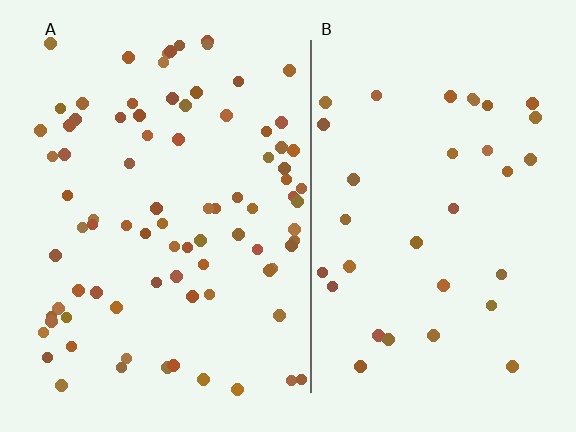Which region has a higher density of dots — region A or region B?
A (the left).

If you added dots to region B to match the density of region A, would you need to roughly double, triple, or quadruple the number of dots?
Approximately triple.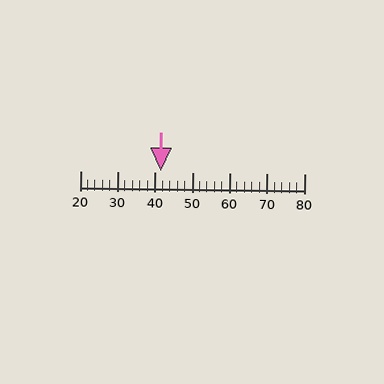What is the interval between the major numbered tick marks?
The major tick marks are spaced 10 units apart.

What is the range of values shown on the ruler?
The ruler shows values from 20 to 80.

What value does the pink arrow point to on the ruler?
The pink arrow points to approximately 42.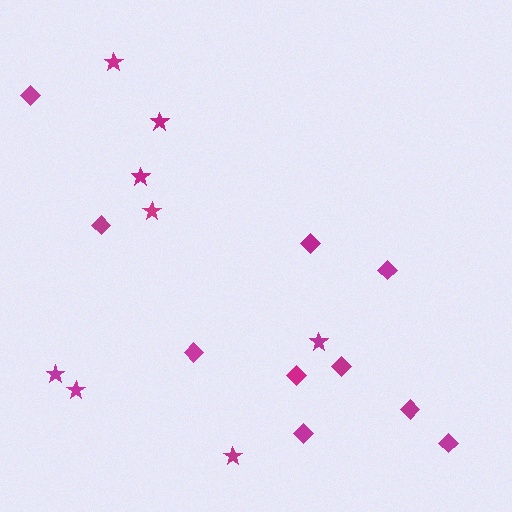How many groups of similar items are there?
There are 2 groups: one group of diamonds (10) and one group of stars (8).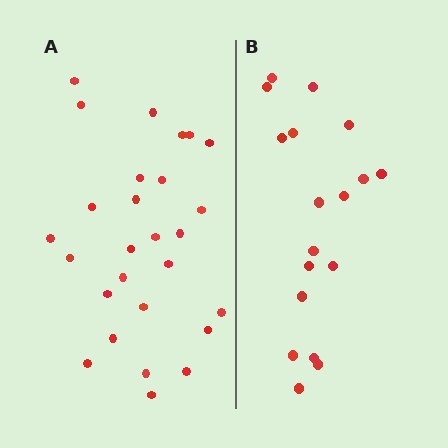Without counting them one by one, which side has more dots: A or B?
Region A (the left region) has more dots.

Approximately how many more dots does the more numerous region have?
Region A has roughly 8 or so more dots than region B.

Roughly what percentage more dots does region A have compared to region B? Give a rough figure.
About 50% more.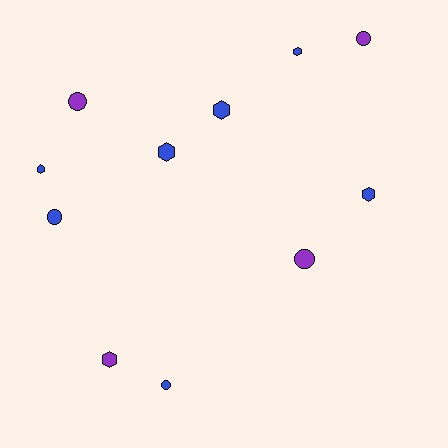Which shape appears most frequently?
Hexagon, with 6 objects.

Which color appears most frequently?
Blue, with 7 objects.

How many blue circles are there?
There are 2 blue circles.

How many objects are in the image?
There are 11 objects.